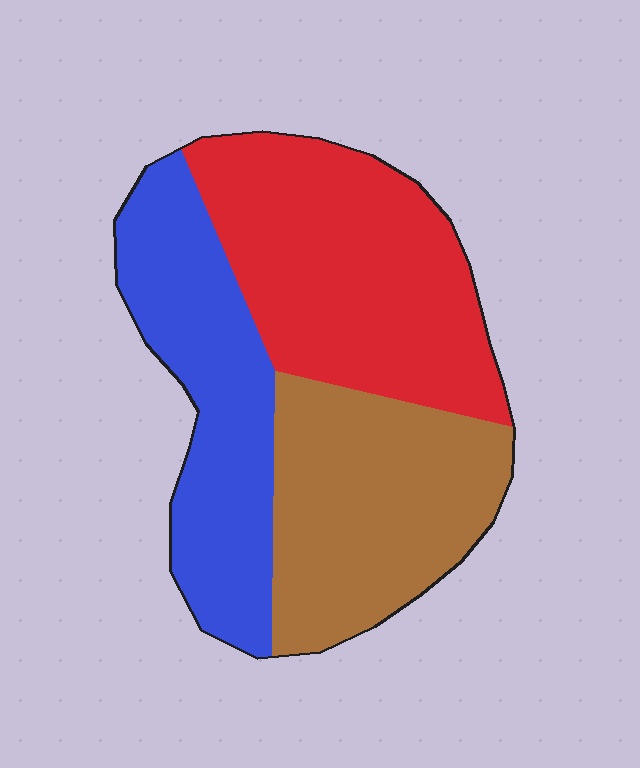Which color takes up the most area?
Red, at roughly 40%.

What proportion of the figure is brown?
Brown covers 32% of the figure.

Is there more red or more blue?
Red.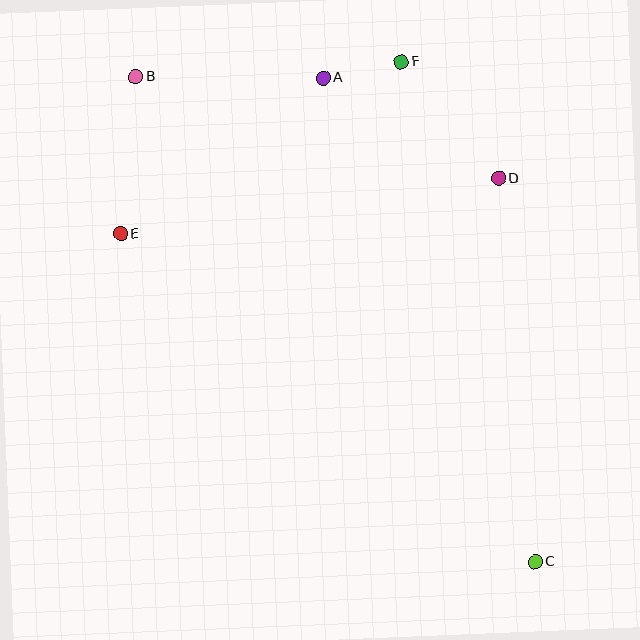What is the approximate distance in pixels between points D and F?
The distance between D and F is approximately 152 pixels.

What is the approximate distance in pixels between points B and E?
The distance between B and E is approximately 158 pixels.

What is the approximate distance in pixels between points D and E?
The distance between D and E is approximately 382 pixels.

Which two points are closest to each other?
Points A and F are closest to each other.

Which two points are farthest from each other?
Points B and C are farthest from each other.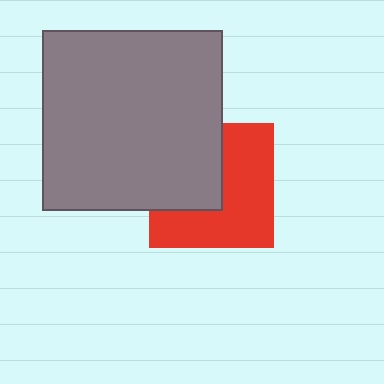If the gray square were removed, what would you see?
You would see the complete red square.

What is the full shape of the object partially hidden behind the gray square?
The partially hidden object is a red square.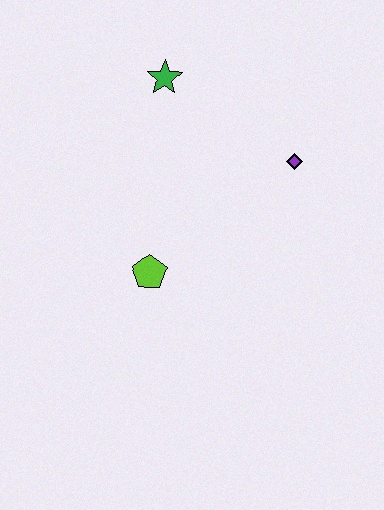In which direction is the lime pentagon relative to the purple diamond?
The lime pentagon is to the left of the purple diamond.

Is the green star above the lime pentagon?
Yes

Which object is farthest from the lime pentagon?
The green star is farthest from the lime pentagon.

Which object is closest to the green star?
The purple diamond is closest to the green star.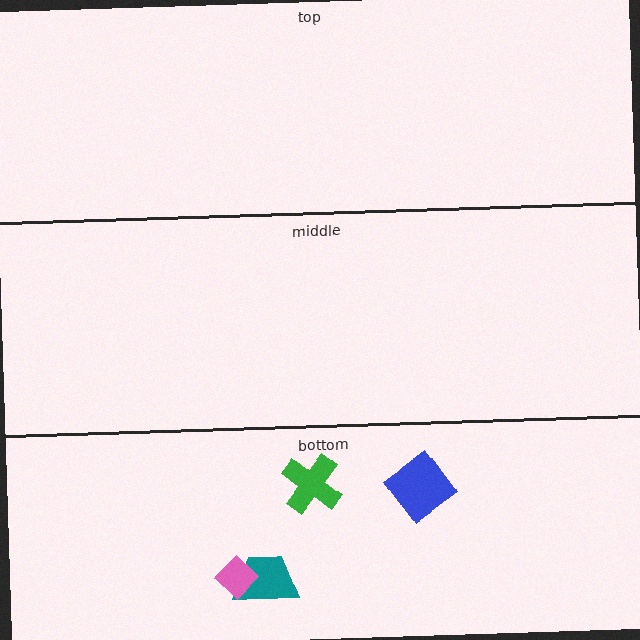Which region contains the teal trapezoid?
The bottom region.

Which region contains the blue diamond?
The bottom region.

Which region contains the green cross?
The bottom region.